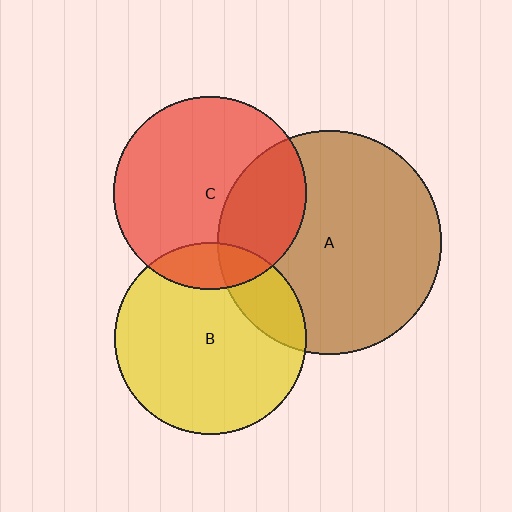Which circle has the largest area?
Circle A (brown).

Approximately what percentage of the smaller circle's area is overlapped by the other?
Approximately 15%.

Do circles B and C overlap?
Yes.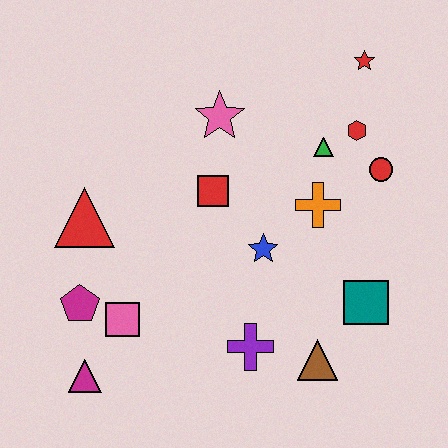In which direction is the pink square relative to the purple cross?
The pink square is to the left of the purple cross.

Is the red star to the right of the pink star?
Yes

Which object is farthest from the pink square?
The red star is farthest from the pink square.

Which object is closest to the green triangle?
The red hexagon is closest to the green triangle.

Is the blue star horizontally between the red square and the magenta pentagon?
No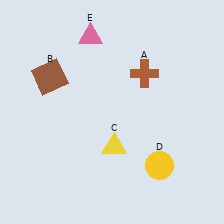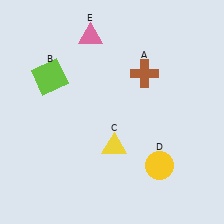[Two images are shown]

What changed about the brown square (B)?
In Image 1, B is brown. In Image 2, it changed to lime.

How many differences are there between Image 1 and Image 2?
There is 1 difference between the two images.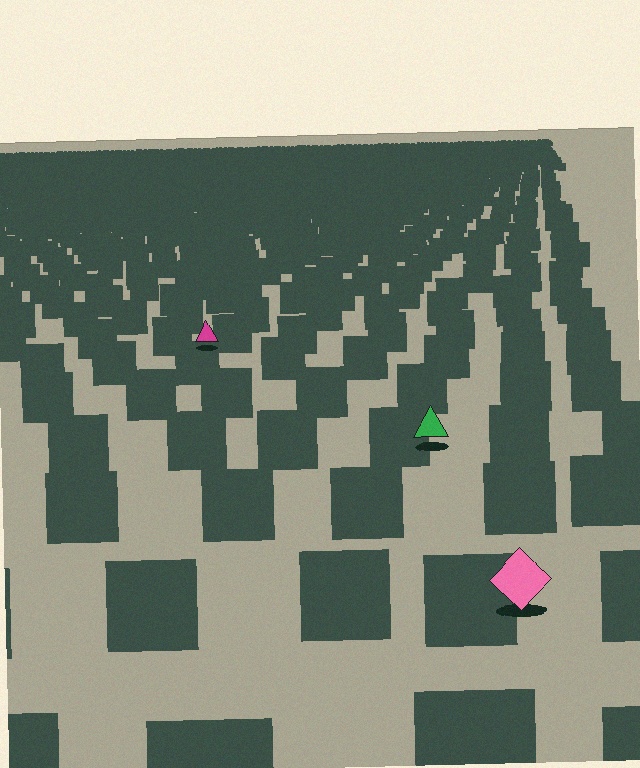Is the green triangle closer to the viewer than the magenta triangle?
Yes. The green triangle is closer — you can tell from the texture gradient: the ground texture is coarser near it.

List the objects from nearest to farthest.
From nearest to farthest: the pink diamond, the green triangle, the magenta triangle.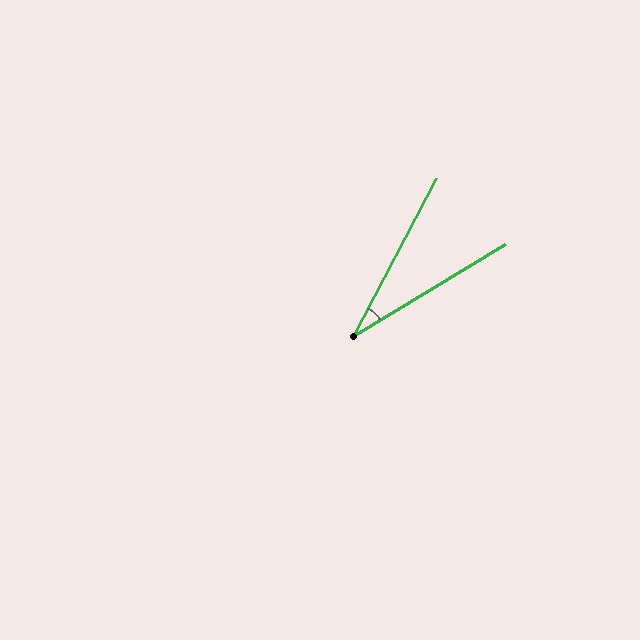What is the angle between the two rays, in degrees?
Approximately 31 degrees.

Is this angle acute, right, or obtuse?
It is acute.